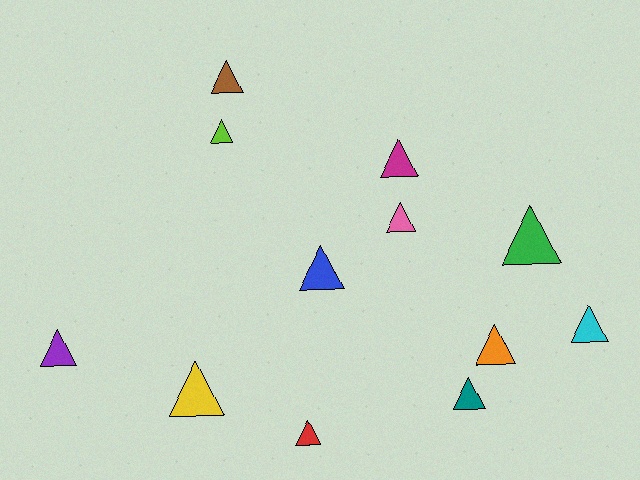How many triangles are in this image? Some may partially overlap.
There are 12 triangles.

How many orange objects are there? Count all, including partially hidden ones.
There is 1 orange object.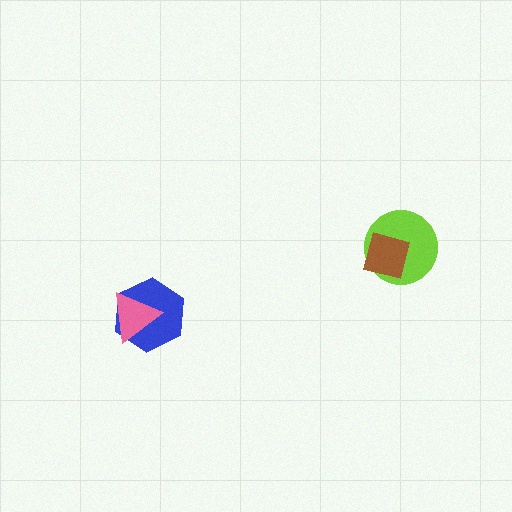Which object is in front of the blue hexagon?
The pink triangle is in front of the blue hexagon.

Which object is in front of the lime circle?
The brown square is in front of the lime circle.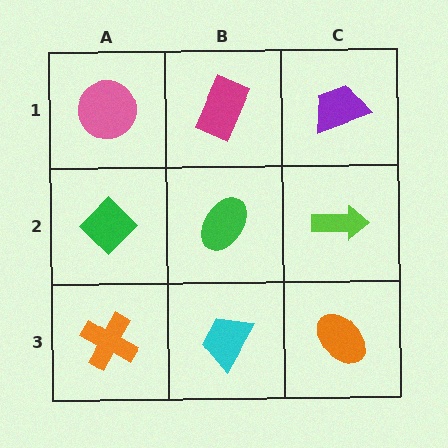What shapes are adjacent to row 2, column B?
A magenta rectangle (row 1, column B), a cyan trapezoid (row 3, column B), a green diamond (row 2, column A), a lime arrow (row 2, column C).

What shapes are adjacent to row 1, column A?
A green diamond (row 2, column A), a magenta rectangle (row 1, column B).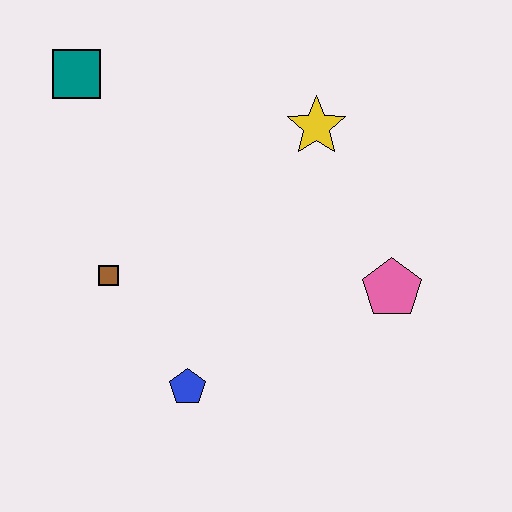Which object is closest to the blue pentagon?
The brown square is closest to the blue pentagon.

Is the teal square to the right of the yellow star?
No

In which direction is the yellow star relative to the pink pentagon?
The yellow star is above the pink pentagon.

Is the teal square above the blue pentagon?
Yes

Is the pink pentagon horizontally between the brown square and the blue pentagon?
No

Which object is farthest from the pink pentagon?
The teal square is farthest from the pink pentagon.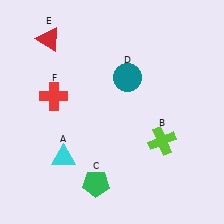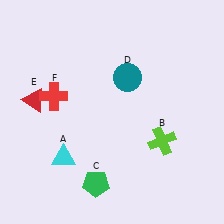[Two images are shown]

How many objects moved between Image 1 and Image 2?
1 object moved between the two images.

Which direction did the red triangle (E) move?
The red triangle (E) moved down.